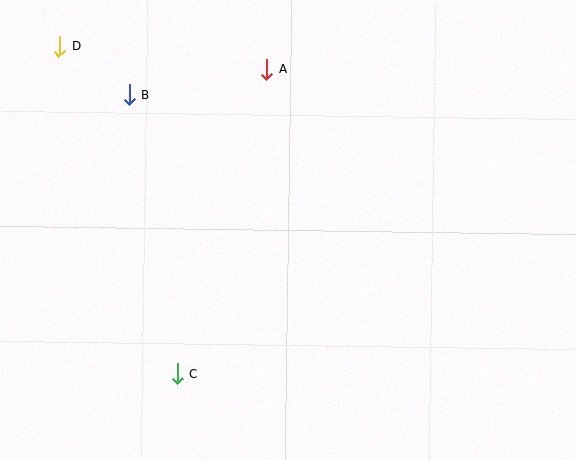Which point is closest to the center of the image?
Point A at (267, 69) is closest to the center.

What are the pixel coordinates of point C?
Point C is at (177, 374).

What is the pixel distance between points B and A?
The distance between B and A is 140 pixels.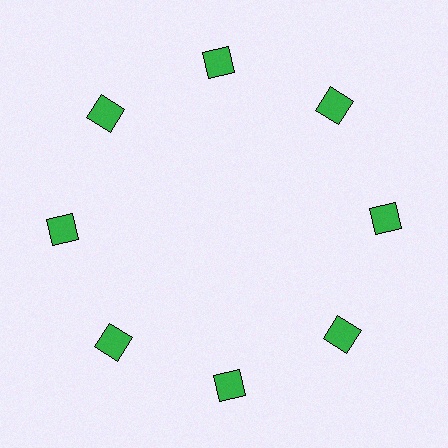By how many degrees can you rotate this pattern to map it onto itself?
The pattern maps onto itself every 45 degrees of rotation.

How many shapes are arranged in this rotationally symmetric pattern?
There are 8 shapes, arranged in 8 groups of 1.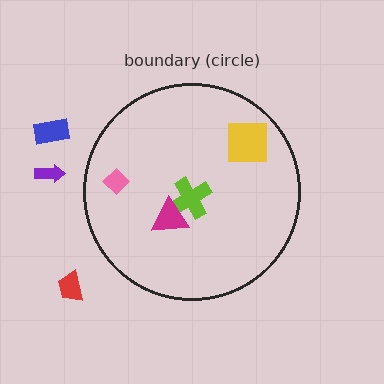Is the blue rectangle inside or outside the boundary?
Outside.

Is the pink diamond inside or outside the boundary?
Inside.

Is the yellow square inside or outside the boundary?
Inside.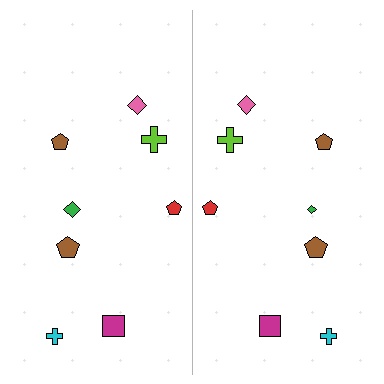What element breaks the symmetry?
The green diamond on the right side has a different size than its mirror counterpart.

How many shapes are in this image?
There are 16 shapes in this image.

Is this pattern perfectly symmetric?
No, the pattern is not perfectly symmetric. The green diamond on the right side has a different size than its mirror counterpart.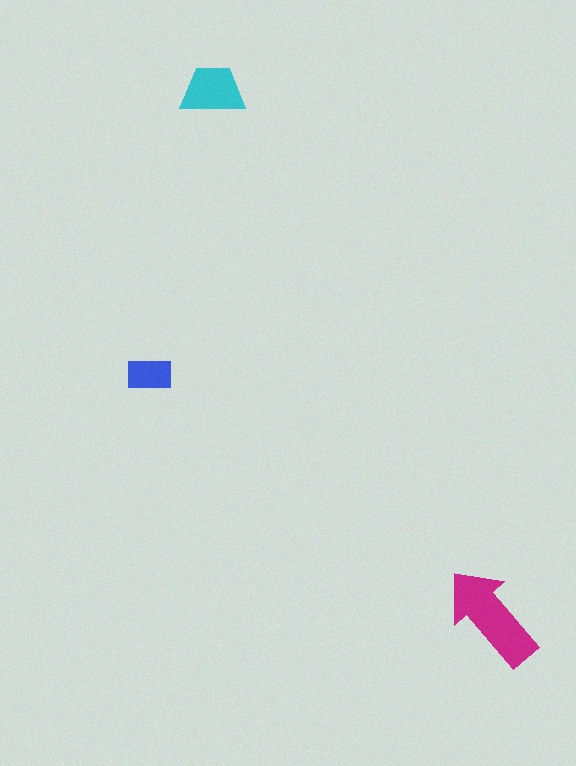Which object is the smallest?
The blue rectangle.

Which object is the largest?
The magenta arrow.